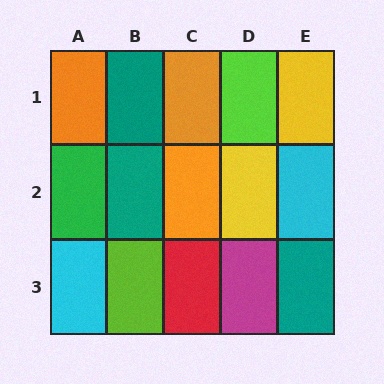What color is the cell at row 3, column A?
Cyan.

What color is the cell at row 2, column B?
Teal.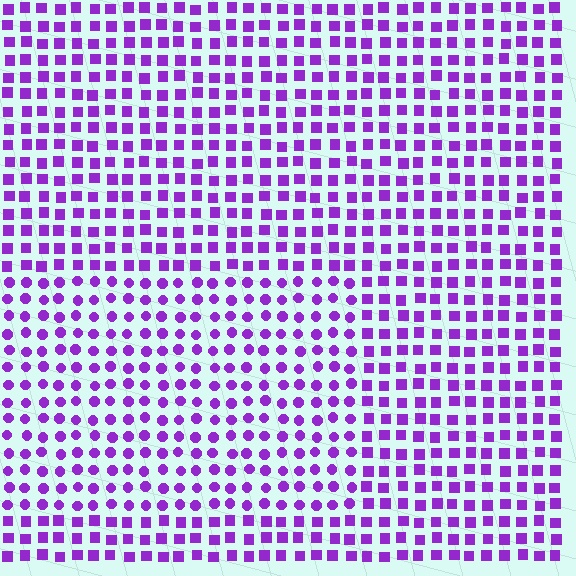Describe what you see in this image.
The image is filled with small purple elements arranged in a uniform grid. A rectangle-shaped region contains circles, while the surrounding area contains squares. The boundary is defined purely by the change in element shape.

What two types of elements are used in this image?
The image uses circles inside the rectangle region and squares outside it.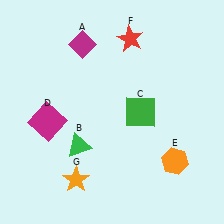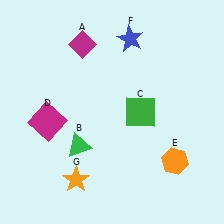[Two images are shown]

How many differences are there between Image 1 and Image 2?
There is 1 difference between the two images.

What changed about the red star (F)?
In Image 1, F is red. In Image 2, it changed to blue.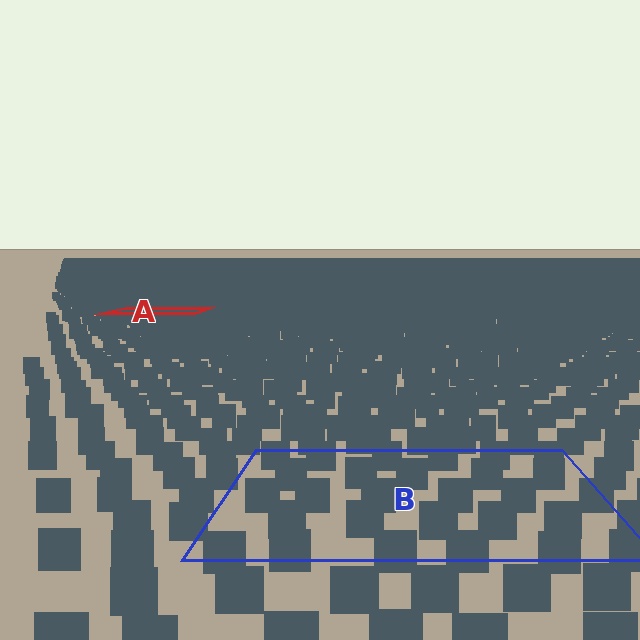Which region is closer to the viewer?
Region B is closer. The texture elements there are larger and more spread out.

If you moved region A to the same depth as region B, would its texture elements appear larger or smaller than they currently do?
They would appear larger. At a closer depth, the same texture elements are projected at a bigger on-screen size.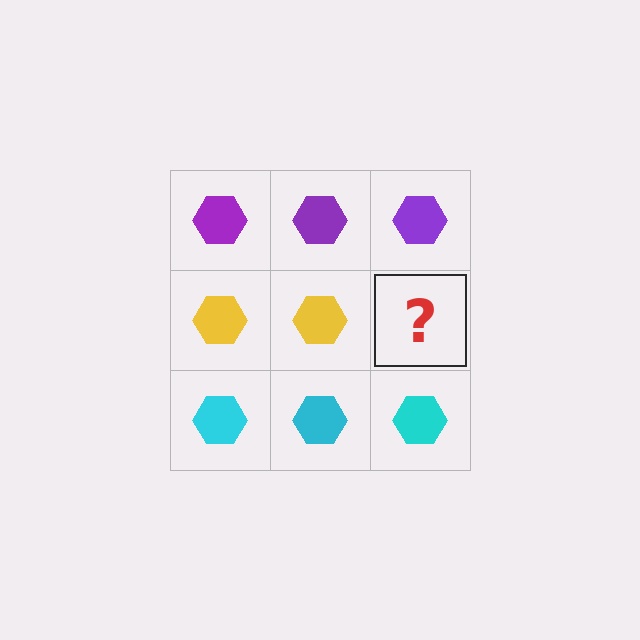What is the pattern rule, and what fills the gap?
The rule is that each row has a consistent color. The gap should be filled with a yellow hexagon.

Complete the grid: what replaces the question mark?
The question mark should be replaced with a yellow hexagon.